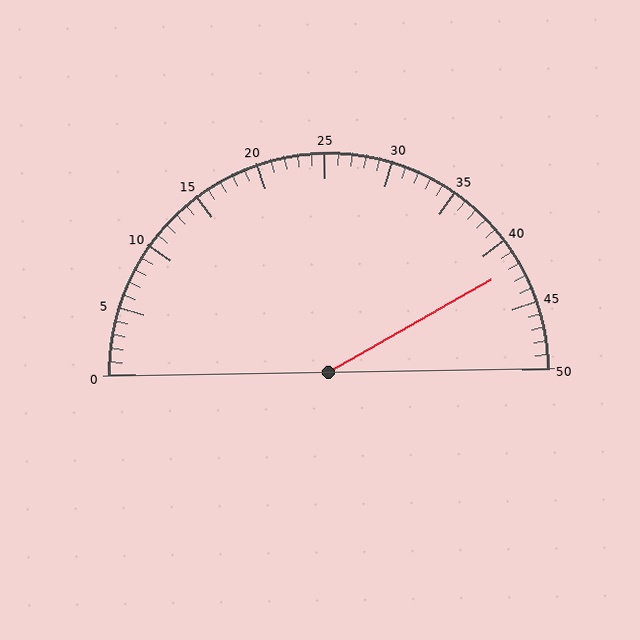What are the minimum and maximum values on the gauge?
The gauge ranges from 0 to 50.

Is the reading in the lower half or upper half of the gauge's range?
The reading is in the upper half of the range (0 to 50).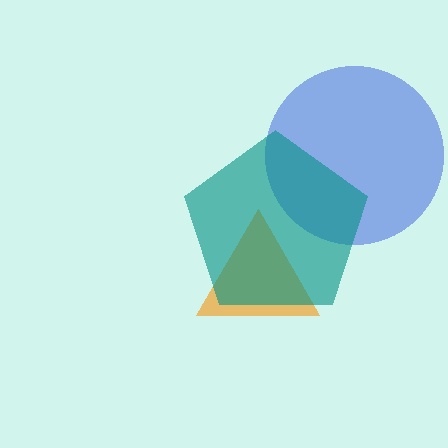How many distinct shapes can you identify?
There are 3 distinct shapes: a blue circle, an orange triangle, a teal pentagon.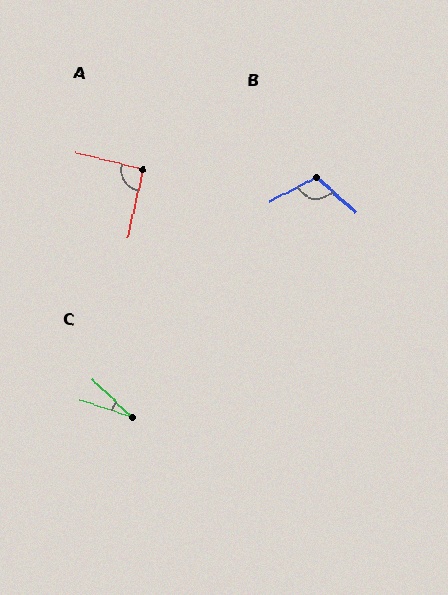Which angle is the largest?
B, at approximately 112 degrees.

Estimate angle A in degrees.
Approximately 92 degrees.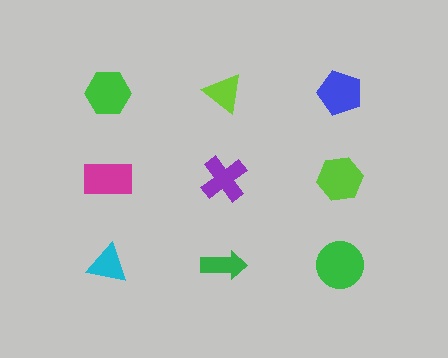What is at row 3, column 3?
A green circle.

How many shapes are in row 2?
3 shapes.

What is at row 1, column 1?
A green hexagon.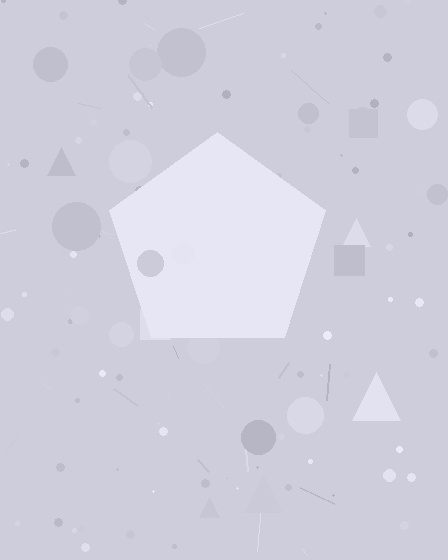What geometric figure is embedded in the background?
A pentagon is embedded in the background.